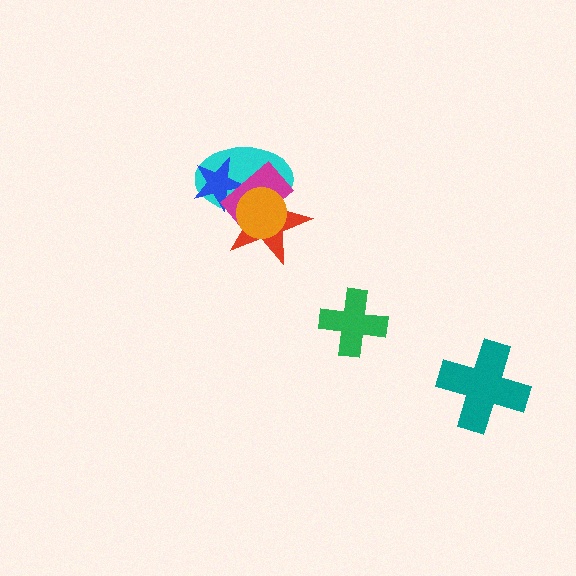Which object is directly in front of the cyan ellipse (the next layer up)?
The blue star is directly in front of the cyan ellipse.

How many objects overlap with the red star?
4 objects overlap with the red star.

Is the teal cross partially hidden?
No, no other shape covers it.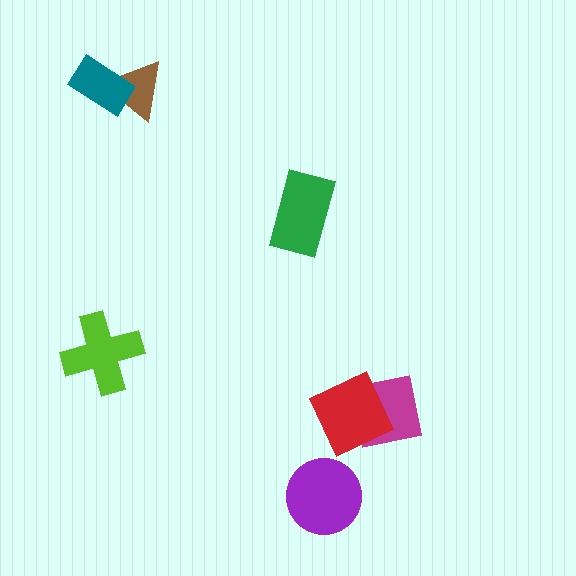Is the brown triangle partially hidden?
Yes, it is partially covered by another shape.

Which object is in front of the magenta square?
The red square is in front of the magenta square.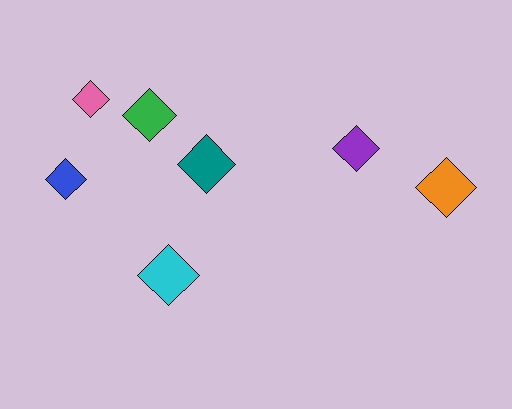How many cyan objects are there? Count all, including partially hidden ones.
There is 1 cyan object.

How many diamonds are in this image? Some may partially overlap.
There are 7 diamonds.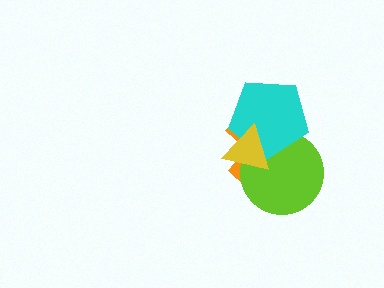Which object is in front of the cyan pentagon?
The yellow triangle is in front of the cyan pentagon.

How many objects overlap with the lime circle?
3 objects overlap with the lime circle.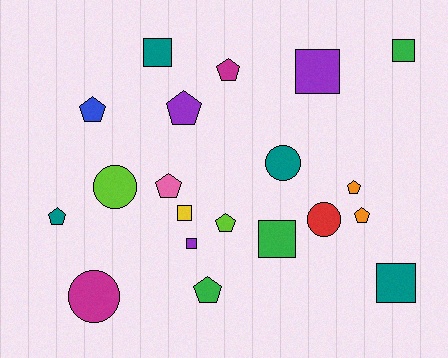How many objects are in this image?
There are 20 objects.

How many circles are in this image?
There are 4 circles.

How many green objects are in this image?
There are 3 green objects.